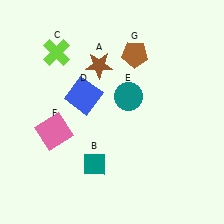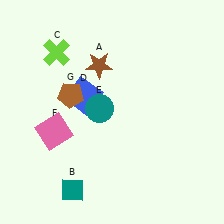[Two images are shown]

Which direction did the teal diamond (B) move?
The teal diamond (B) moved down.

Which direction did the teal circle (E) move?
The teal circle (E) moved left.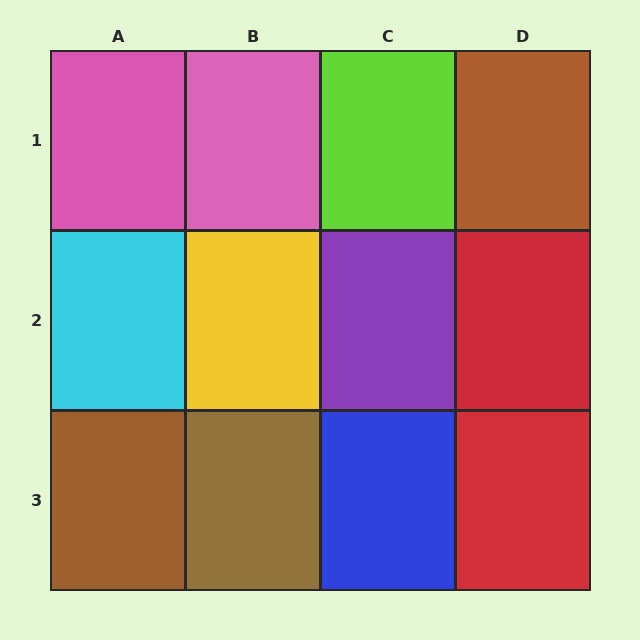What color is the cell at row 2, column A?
Cyan.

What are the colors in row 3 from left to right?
Brown, brown, blue, red.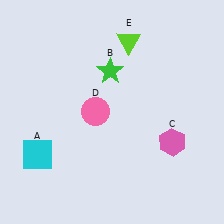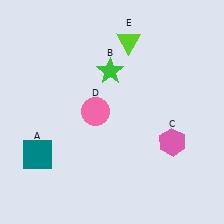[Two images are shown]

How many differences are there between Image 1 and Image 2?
There is 1 difference between the two images.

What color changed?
The square (A) changed from cyan in Image 1 to teal in Image 2.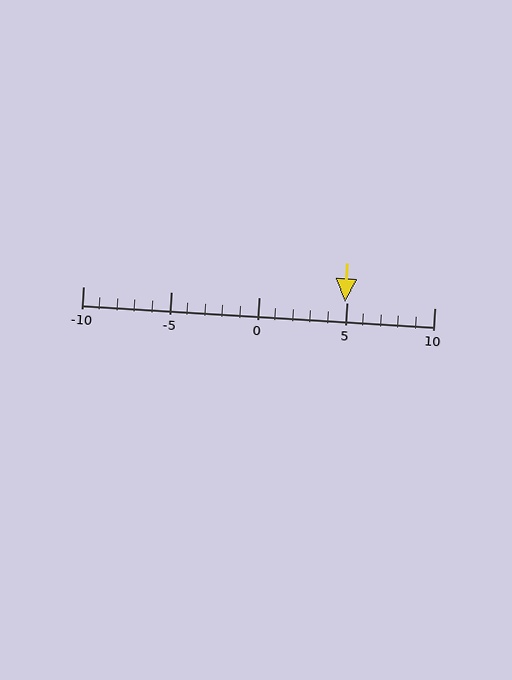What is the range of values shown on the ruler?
The ruler shows values from -10 to 10.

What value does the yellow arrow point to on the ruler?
The yellow arrow points to approximately 5.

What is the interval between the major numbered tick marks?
The major tick marks are spaced 5 units apart.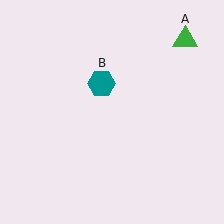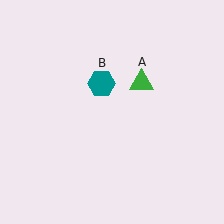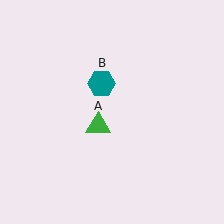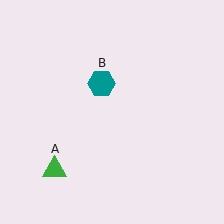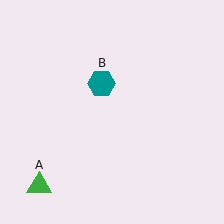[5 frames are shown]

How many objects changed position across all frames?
1 object changed position: green triangle (object A).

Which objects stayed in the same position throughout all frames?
Teal hexagon (object B) remained stationary.